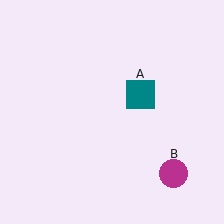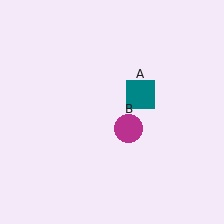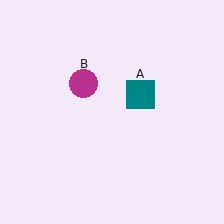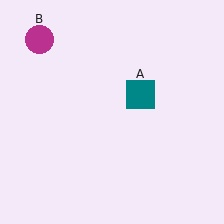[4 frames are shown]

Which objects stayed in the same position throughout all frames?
Teal square (object A) remained stationary.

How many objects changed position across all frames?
1 object changed position: magenta circle (object B).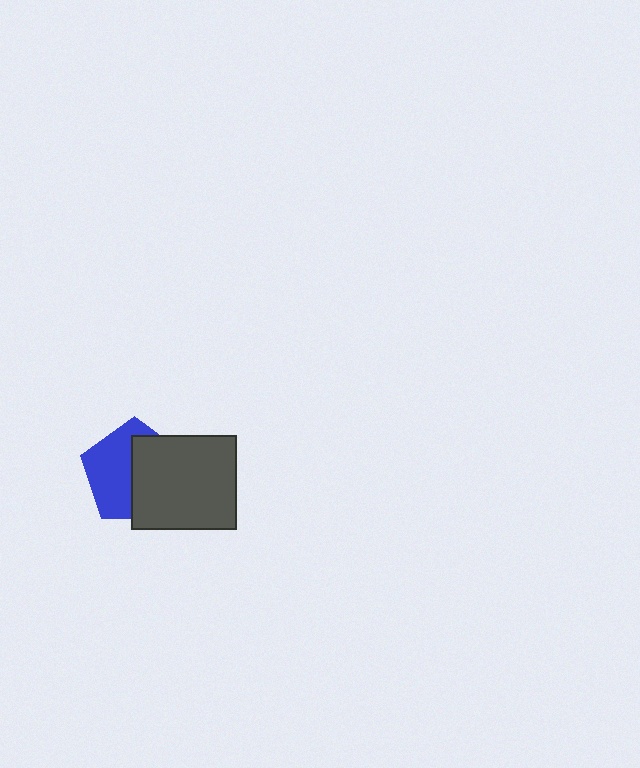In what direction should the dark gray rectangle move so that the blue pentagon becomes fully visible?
The dark gray rectangle should move right. That is the shortest direction to clear the overlap and leave the blue pentagon fully visible.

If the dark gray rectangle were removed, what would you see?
You would see the complete blue pentagon.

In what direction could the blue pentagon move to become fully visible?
The blue pentagon could move left. That would shift it out from behind the dark gray rectangle entirely.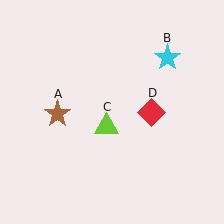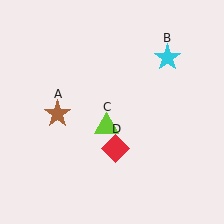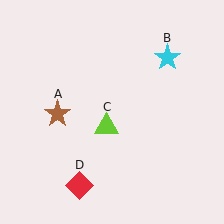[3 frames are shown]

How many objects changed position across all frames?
1 object changed position: red diamond (object D).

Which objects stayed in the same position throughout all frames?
Brown star (object A) and cyan star (object B) and lime triangle (object C) remained stationary.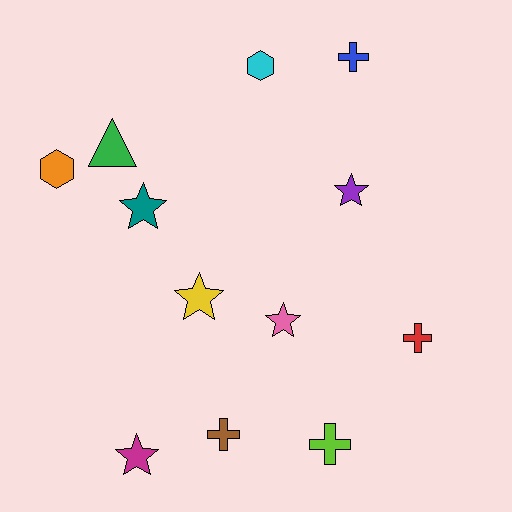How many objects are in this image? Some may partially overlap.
There are 12 objects.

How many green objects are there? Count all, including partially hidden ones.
There is 1 green object.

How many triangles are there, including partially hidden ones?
There is 1 triangle.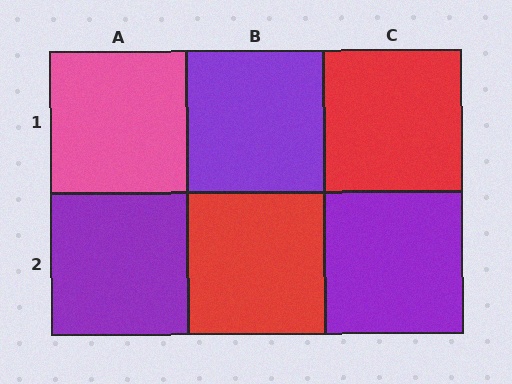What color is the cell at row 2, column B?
Red.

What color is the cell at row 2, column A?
Purple.